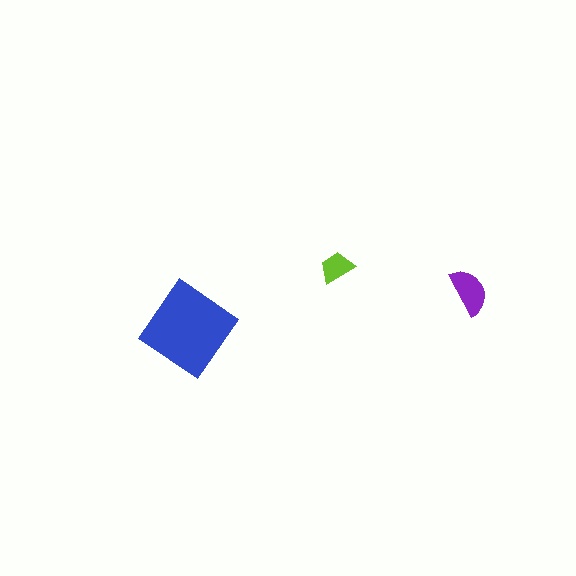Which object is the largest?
The blue diamond.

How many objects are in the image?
There are 3 objects in the image.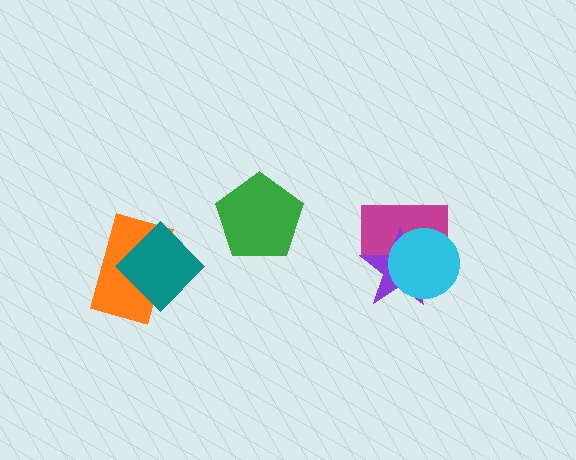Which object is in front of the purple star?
The cyan circle is in front of the purple star.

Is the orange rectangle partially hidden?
Yes, it is partially covered by another shape.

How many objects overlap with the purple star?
2 objects overlap with the purple star.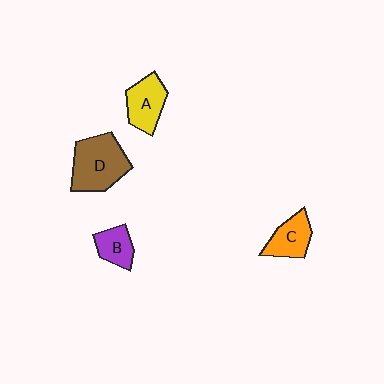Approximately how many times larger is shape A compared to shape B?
Approximately 1.4 times.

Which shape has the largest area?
Shape D (brown).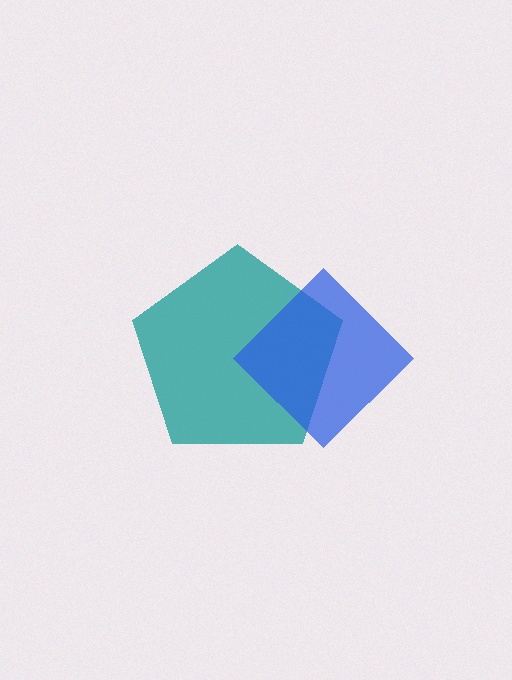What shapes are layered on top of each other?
The layered shapes are: a teal pentagon, a blue diamond.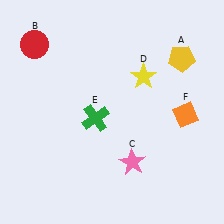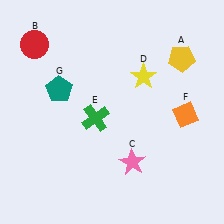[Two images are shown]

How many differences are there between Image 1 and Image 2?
There is 1 difference between the two images.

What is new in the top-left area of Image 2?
A teal pentagon (G) was added in the top-left area of Image 2.